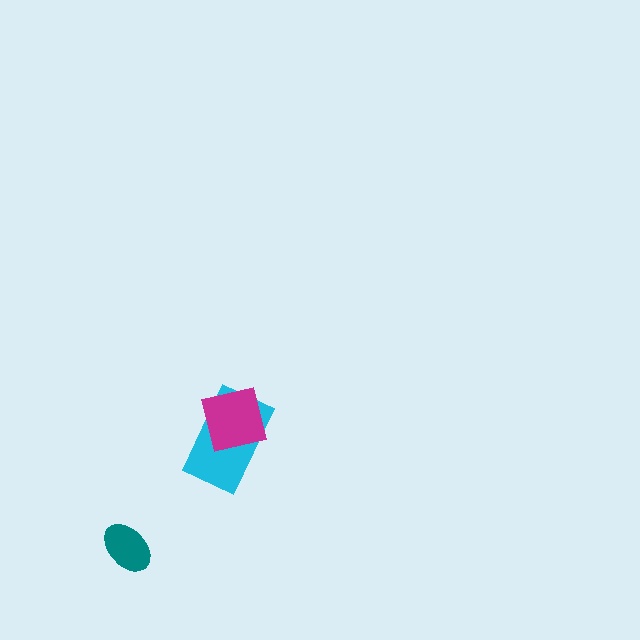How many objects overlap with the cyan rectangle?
1 object overlaps with the cyan rectangle.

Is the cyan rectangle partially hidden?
Yes, it is partially covered by another shape.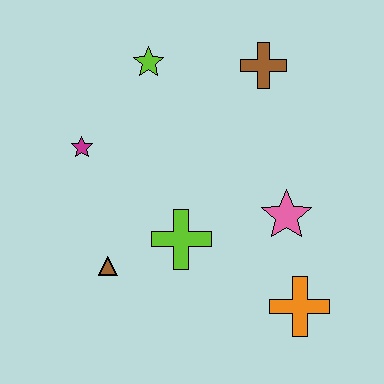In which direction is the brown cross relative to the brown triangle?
The brown cross is above the brown triangle.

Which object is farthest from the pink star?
The magenta star is farthest from the pink star.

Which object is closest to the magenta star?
The lime star is closest to the magenta star.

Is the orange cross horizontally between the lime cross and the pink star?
No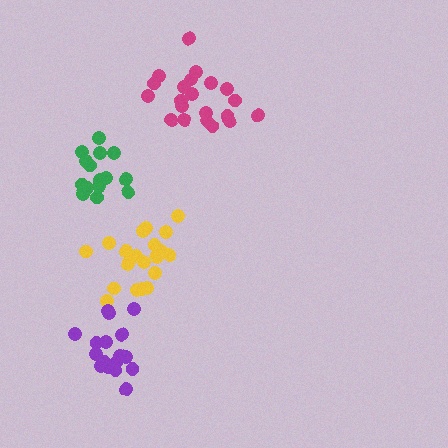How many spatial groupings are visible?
There are 4 spatial groupings.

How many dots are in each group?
Group 1: 15 dots, Group 2: 21 dots, Group 3: 20 dots, Group 4: 17 dots (73 total).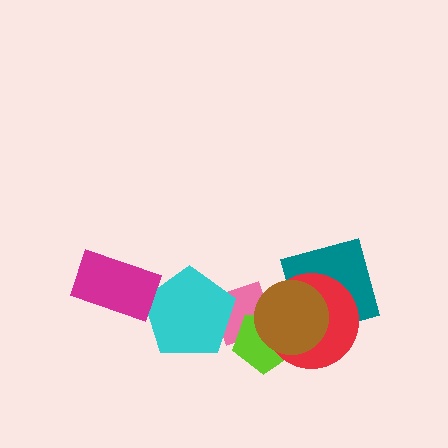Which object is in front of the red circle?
The brown circle is in front of the red circle.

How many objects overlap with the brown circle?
4 objects overlap with the brown circle.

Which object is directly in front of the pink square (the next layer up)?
The lime pentagon is directly in front of the pink square.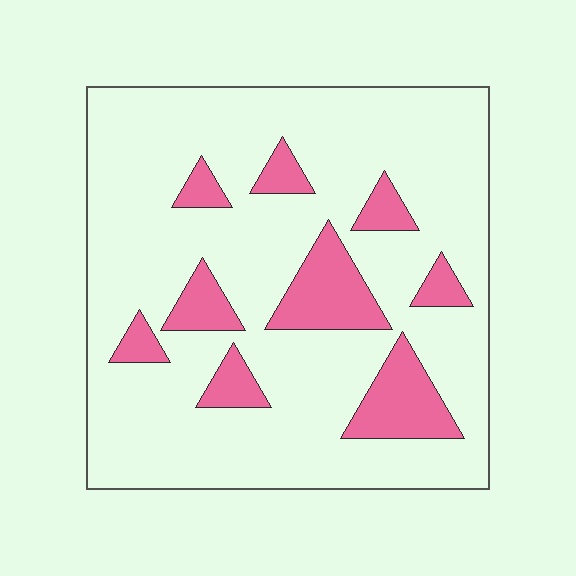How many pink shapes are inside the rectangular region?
9.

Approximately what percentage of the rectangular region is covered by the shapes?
Approximately 20%.